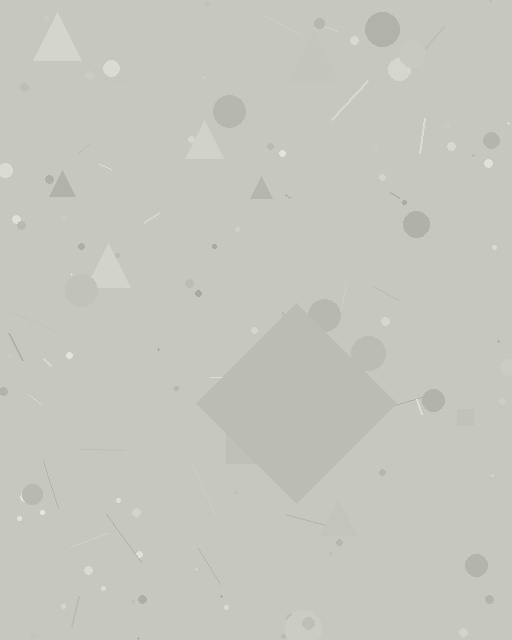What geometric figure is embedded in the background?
A diamond is embedded in the background.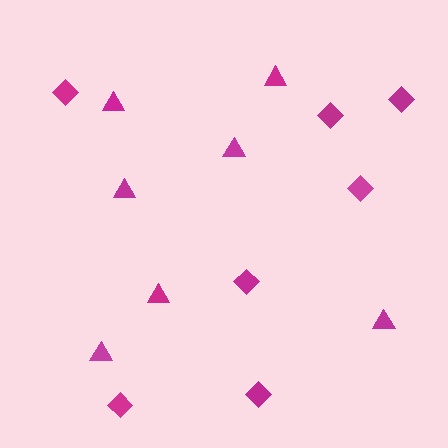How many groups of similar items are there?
There are 2 groups: one group of triangles (7) and one group of diamonds (7).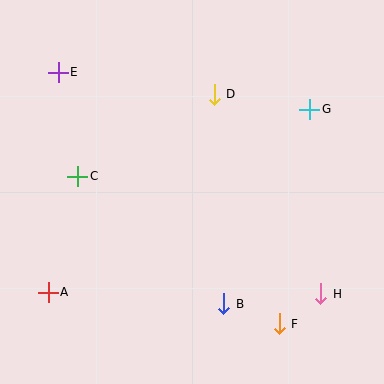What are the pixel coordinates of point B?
Point B is at (224, 304).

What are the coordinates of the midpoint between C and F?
The midpoint between C and F is at (178, 250).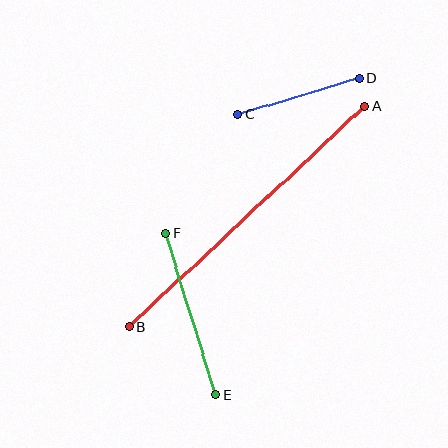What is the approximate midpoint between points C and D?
The midpoint is at approximately (299, 96) pixels.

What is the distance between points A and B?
The distance is approximately 323 pixels.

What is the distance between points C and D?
The distance is approximately 126 pixels.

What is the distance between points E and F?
The distance is approximately 169 pixels.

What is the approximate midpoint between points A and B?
The midpoint is at approximately (247, 216) pixels.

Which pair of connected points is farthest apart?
Points A and B are farthest apart.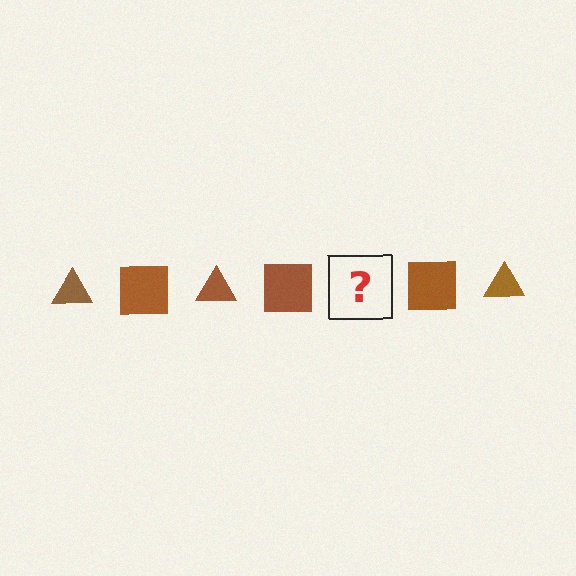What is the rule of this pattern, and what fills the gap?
The rule is that the pattern cycles through triangle, square shapes in brown. The gap should be filled with a brown triangle.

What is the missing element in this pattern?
The missing element is a brown triangle.